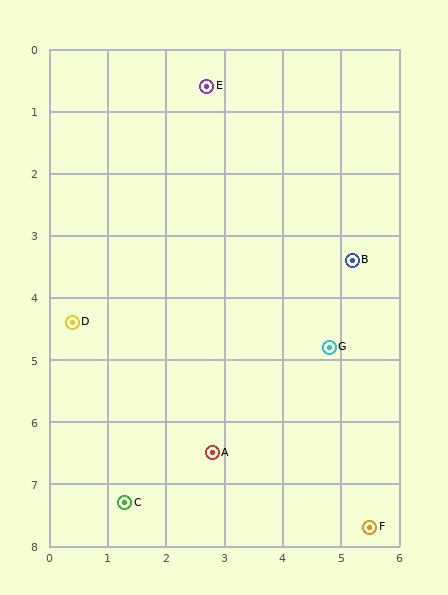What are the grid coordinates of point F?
Point F is at approximately (5.5, 7.7).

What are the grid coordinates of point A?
Point A is at approximately (2.8, 6.5).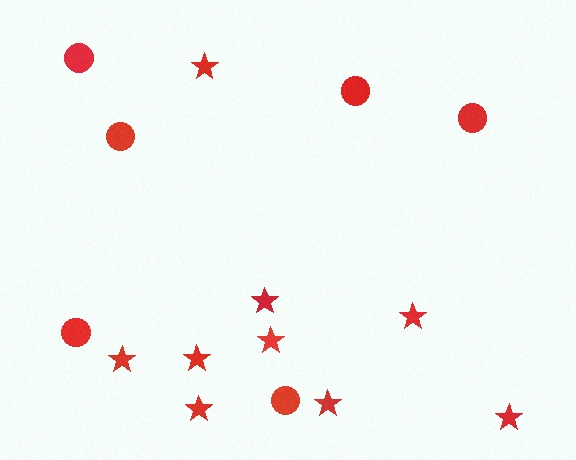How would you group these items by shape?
There are 2 groups: one group of stars (9) and one group of circles (6).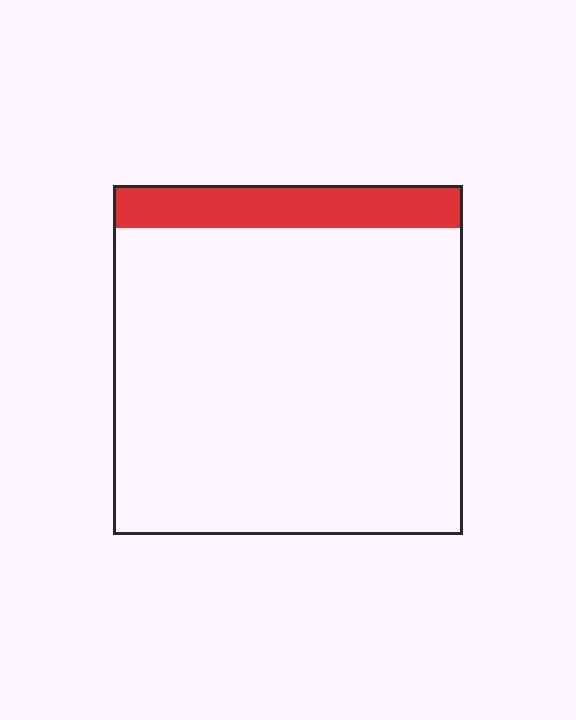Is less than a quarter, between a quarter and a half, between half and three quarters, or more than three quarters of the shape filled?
Less than a quarter.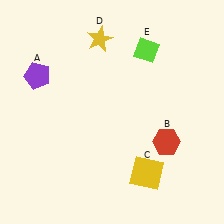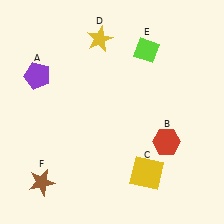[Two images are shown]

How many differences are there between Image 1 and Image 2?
There is 1 difference between the two images.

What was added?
A brown star (F) was added in Image 2.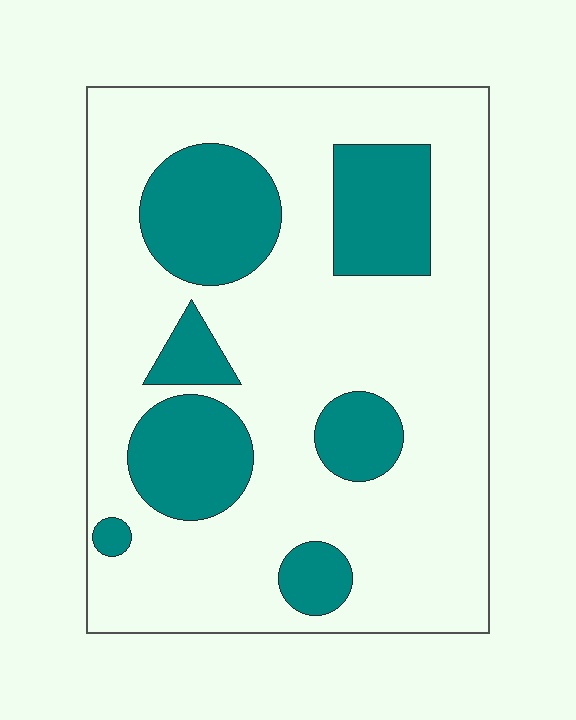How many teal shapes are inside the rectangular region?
7.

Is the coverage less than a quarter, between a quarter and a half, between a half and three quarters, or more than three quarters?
Between a quarter and a half.